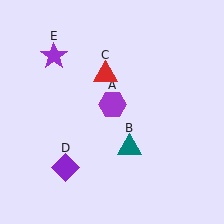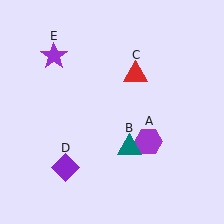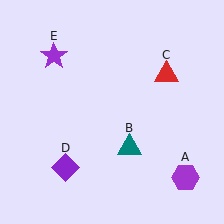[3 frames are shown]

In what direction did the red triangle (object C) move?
The red triangle (object C) moved right.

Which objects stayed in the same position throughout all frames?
Teal triangle (object B) and purple diamond (object D) and purple star (object E) remained stationary.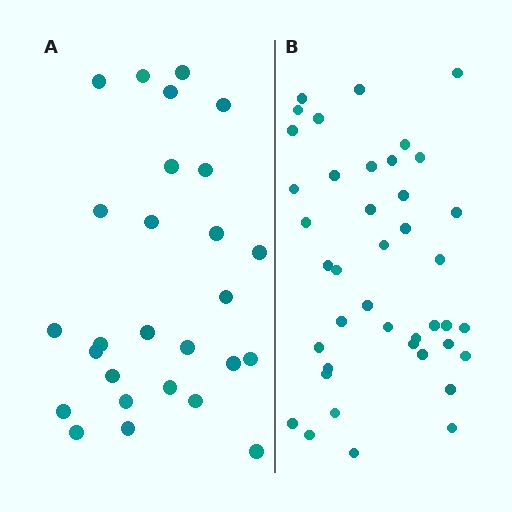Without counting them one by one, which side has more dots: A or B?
Region B (the right region) has more dots.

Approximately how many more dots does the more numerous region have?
Region B has approximately 15 more dots than region A.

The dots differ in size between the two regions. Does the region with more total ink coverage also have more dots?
No. Region A has more total ink coverage because its dots are larger, but region B actually contains more individual dots. Total area can be misleading — the number of items is what matters here.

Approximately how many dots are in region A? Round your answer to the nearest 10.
About 30 dots. (The exact count is 27, which rounds to 30.)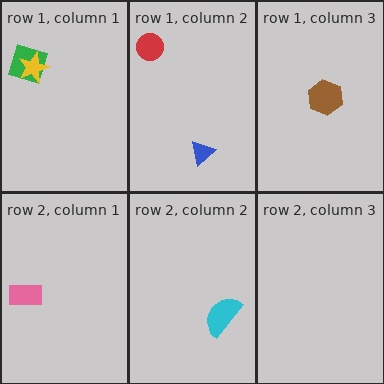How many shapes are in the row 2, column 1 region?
1.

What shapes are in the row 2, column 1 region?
The pink rectangle.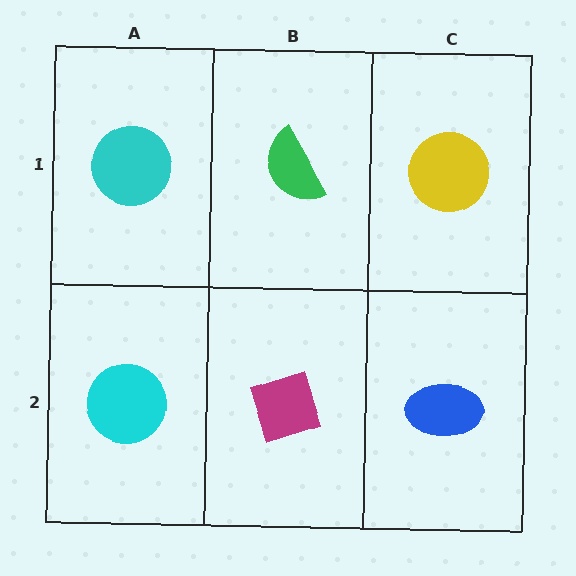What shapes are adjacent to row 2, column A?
A cyan circle (row 1, column A), a magenta diamond (row 2, column B).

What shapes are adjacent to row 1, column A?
A cyan circle (row 2, column A), a green semicircle (row 1, column B).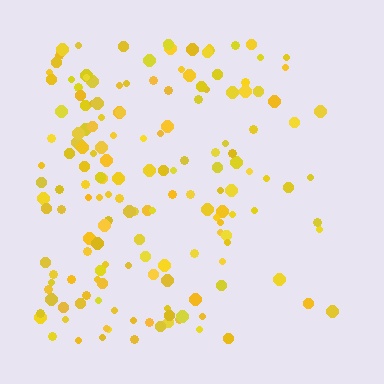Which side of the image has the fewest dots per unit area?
The right.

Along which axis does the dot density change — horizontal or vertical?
Horizontal.